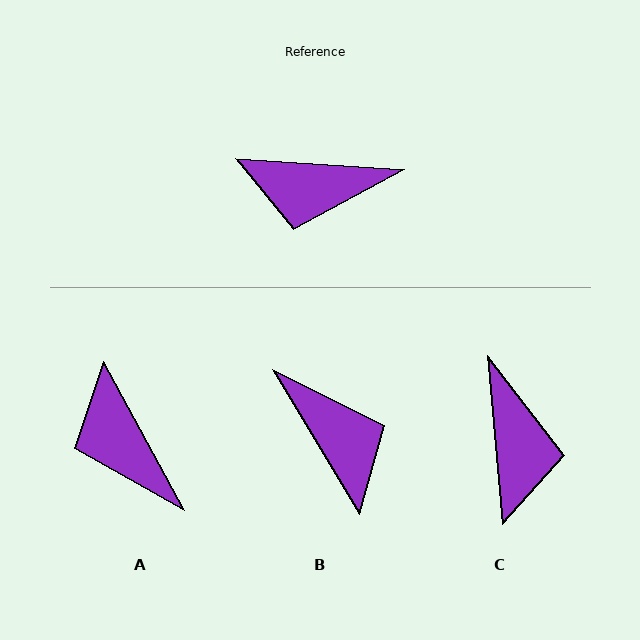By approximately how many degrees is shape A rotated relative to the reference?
Approximately 58 degrees clockwise.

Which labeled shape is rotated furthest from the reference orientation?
B, about 125 degrees away.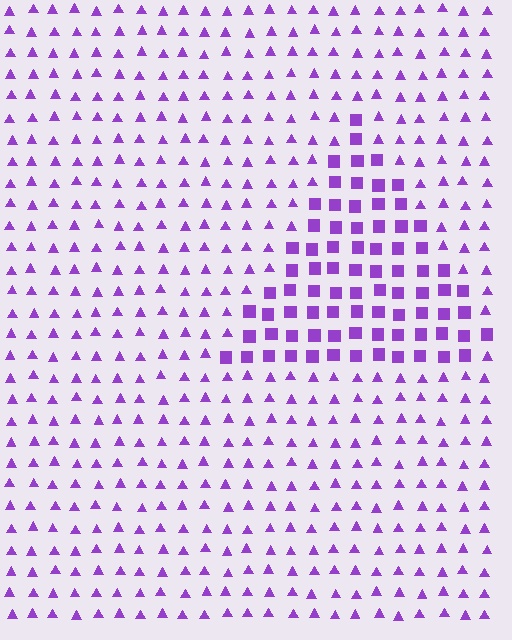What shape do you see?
I see a triangle.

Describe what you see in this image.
The image is filled with small purple elements arranged in a uniform grid. A triangle-shaped region contains squares, while the surrounding area contains triangles. The boundary is defined purely by the change in element shape.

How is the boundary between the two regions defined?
The boundary is defined by a change in element shape: squares inside vs. triangles outside. All elements share the same color and spacing.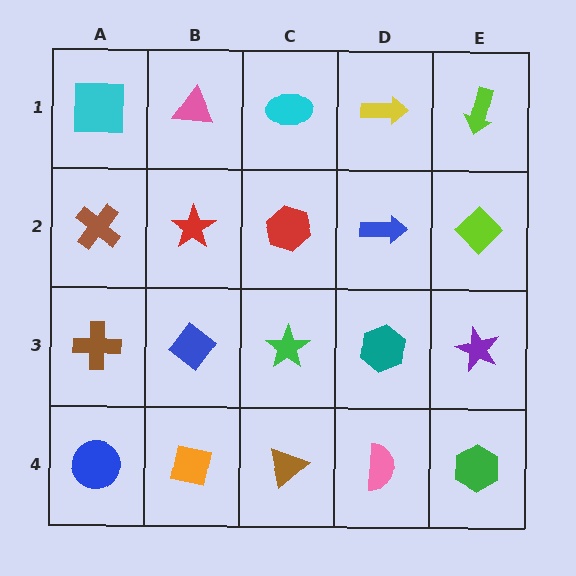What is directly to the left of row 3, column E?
A teal hexagon.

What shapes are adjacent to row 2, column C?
A cyan ellipse (row 1, column C), a green star (row 3, column C), a red star (row 2, column B), a blue arrow (row 2, column D).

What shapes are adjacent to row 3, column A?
A brown cross (row 2, column A), a blue circle (row 4, column A), a blue diamond (row 3, column B).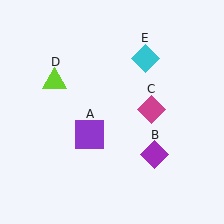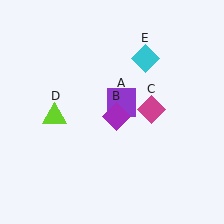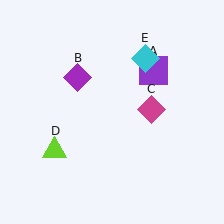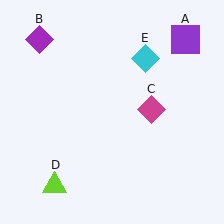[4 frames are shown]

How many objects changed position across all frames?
3 objects changed position: purple square (object A), purple diamond (object B), lime triangle (object D).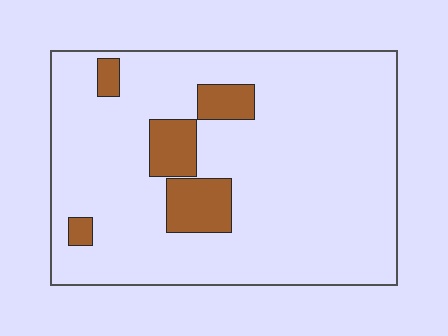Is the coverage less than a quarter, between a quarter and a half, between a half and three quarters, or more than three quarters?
Less than a quarter.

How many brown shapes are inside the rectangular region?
5.